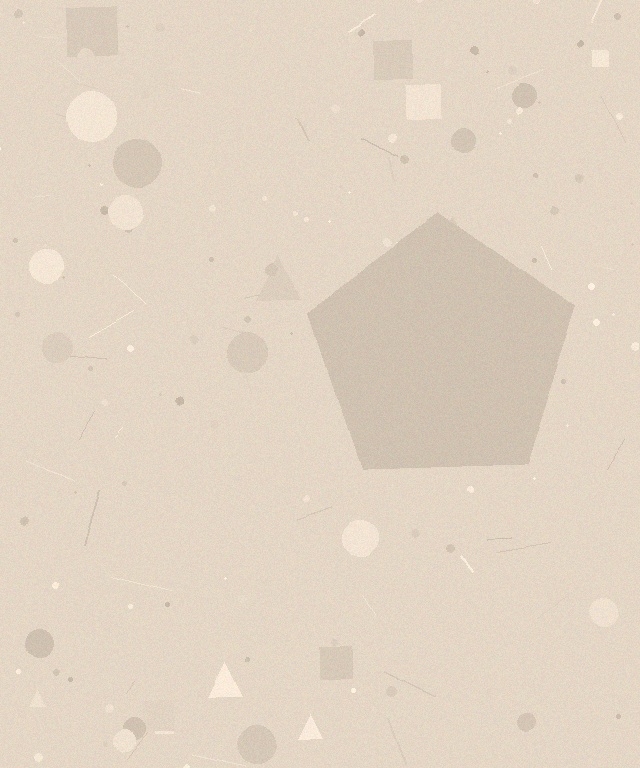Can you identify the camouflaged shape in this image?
The camouflaged shape is a pentagon.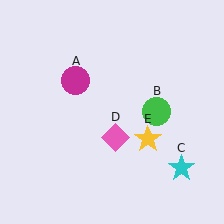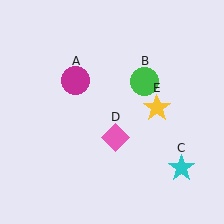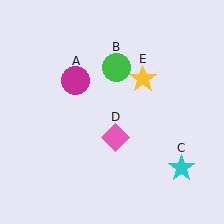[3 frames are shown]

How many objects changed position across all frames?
2 objects changed position: green circle (object B), yellow star (object E).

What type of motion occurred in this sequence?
The green circle (object B), yellow star (object E) rotated counterclockwise around the center of the scene.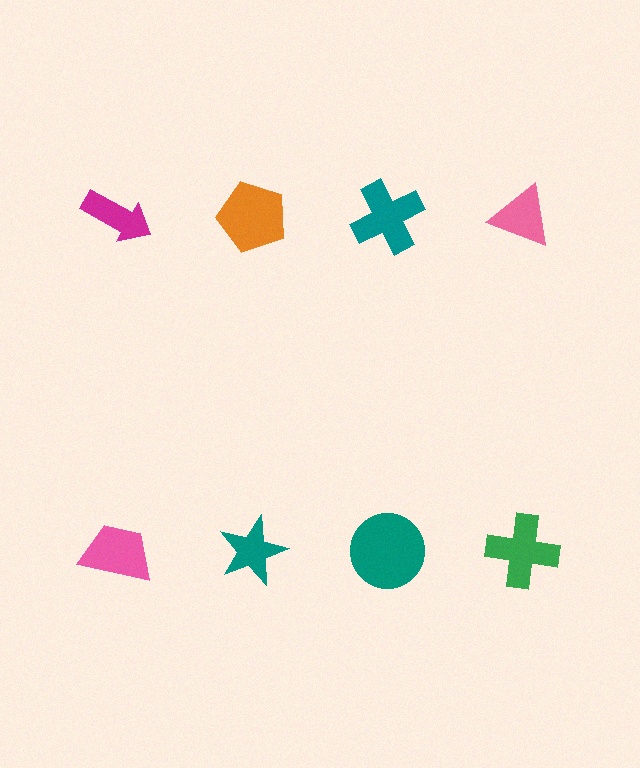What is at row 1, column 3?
A teal cross.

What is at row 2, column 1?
A pink trapezoid.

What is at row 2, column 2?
A teal star.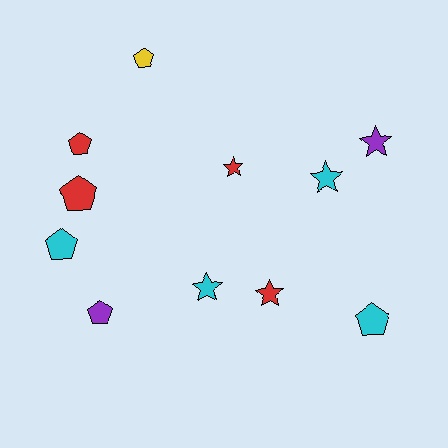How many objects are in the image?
There are 11 objects.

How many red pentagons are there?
There are 2 red pentagons.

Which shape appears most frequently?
Pentagon, with 6 objects.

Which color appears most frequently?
Cyan, with 4 objects.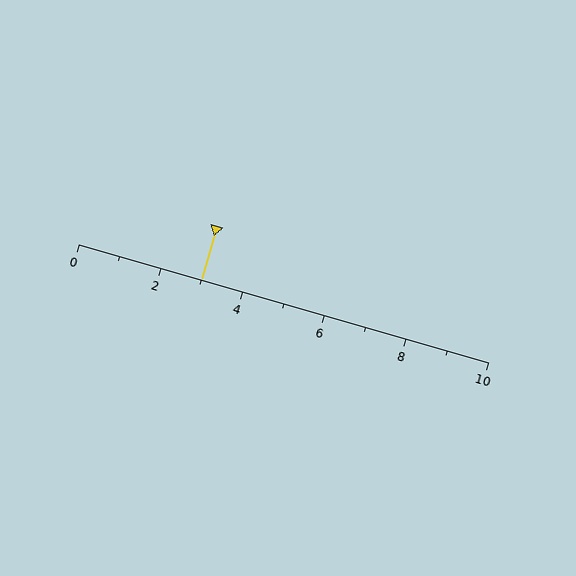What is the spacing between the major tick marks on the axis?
The major ticks are spaced 2 apart.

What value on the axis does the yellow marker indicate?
The marker indicates approximately 3.